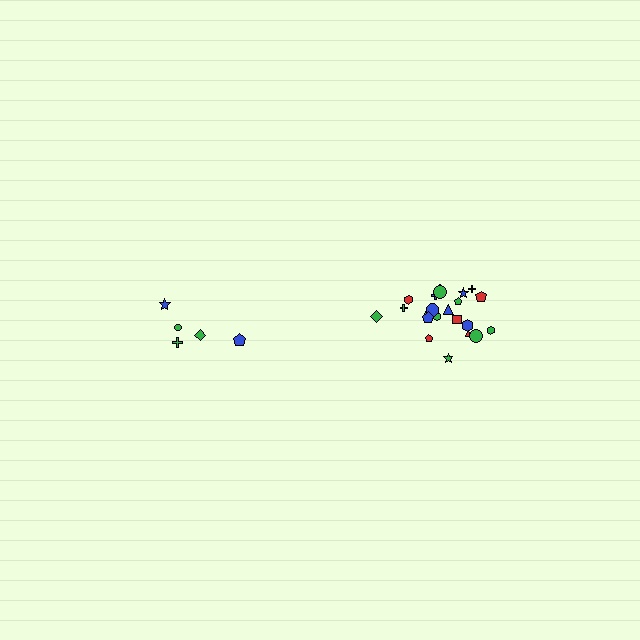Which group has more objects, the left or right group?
The right group.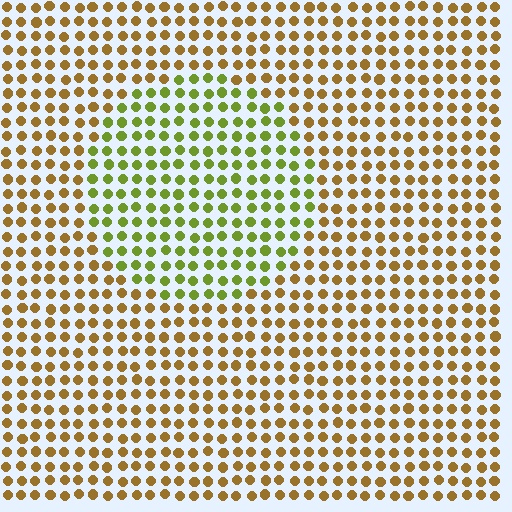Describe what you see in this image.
The image is filled with small brown elements in a uniform arrangement. A circle-shaped region is visible where the elements are tinted to a slightly different hue, forming a subtle color boundary.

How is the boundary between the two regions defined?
The boundary is defined purely by a slight shift in hue (about 45 degrees). Spacing, size, and orientation are identical on both sides.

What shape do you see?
I see a circle.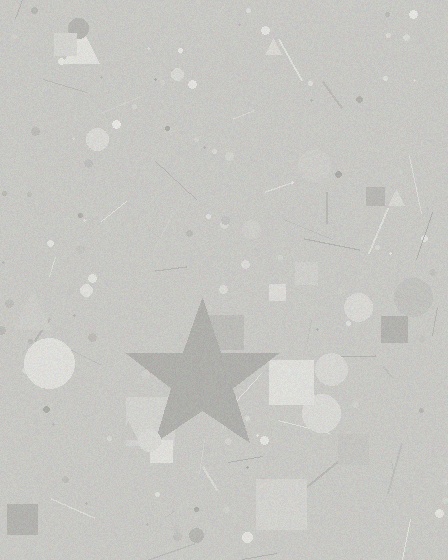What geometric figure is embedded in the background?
A star is embedded in the background.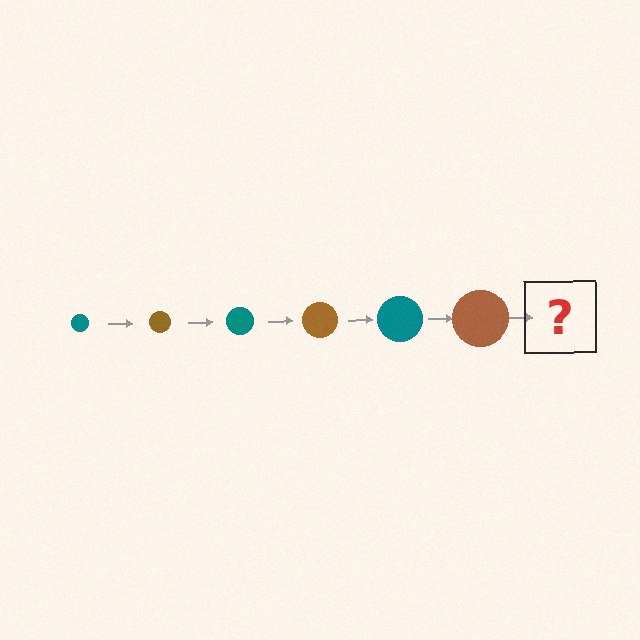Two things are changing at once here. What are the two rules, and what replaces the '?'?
The two rules are that the circle grows larger each step and the color cycles through teal and brown. The '?' should be a teal circle, larger than the previous one.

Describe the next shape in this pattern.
It should be a teal circle, larger than the previous one.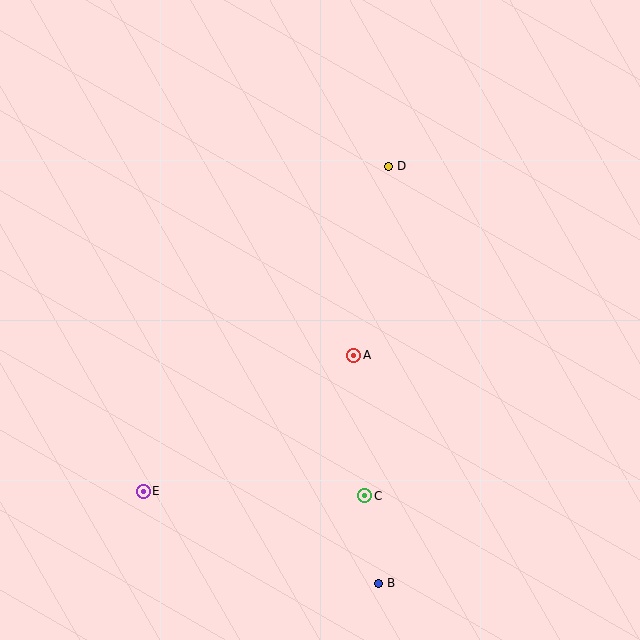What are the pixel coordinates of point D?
Point D is at (388, 166).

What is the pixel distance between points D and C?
The distance between D and C is 330 pixels.